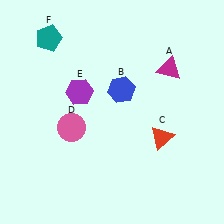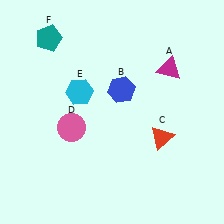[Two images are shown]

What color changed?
The hexagon (E) changed from purple in Image 1 to cyan in Image 2.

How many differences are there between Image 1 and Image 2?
There is 1 difference between the two images.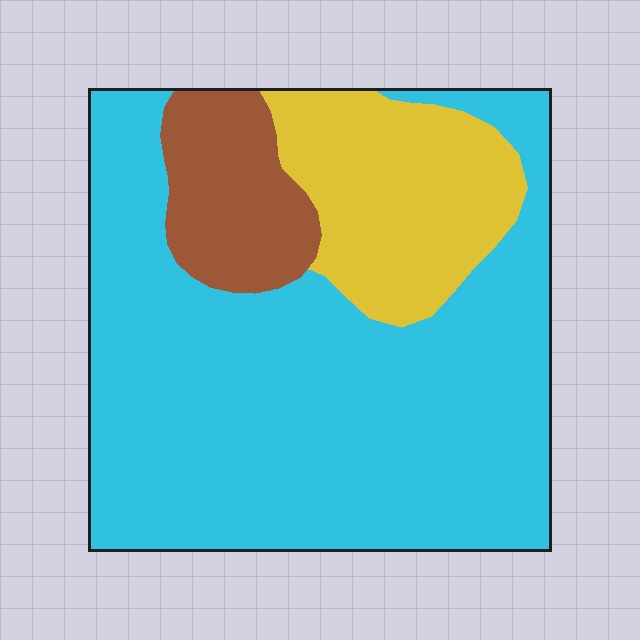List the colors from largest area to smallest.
From largest to smallest: cyan, yellow, brown.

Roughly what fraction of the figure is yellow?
Yellow takes up about one fifth (1/5) of the figure.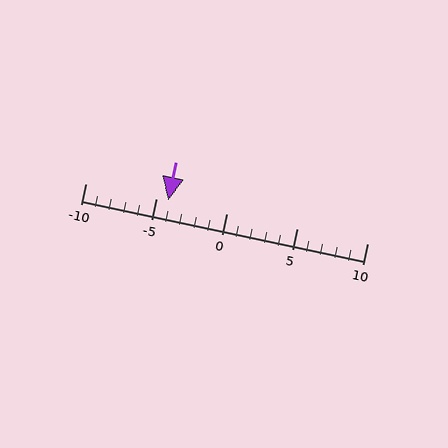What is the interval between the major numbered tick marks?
The major tick marks are spaced 5 units apart.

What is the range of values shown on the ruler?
The ruler shows values from -10 to 10.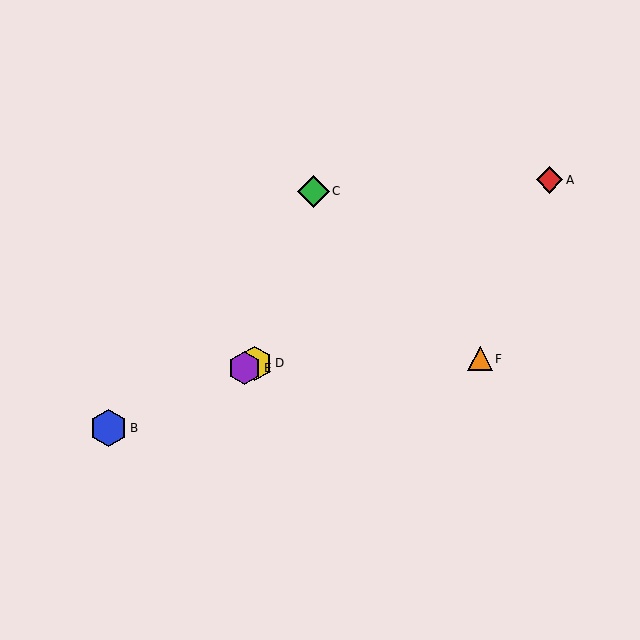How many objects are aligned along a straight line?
3 objects (B, D, E) are aligned along a straight line.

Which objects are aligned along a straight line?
Objects B, D, E are aligned along a straight line.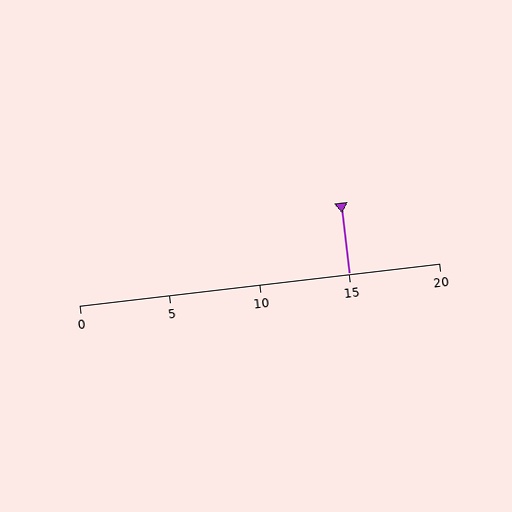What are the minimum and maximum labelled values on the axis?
The axis runs from 0 to 20.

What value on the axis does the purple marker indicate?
The marker indicates approximately 15.